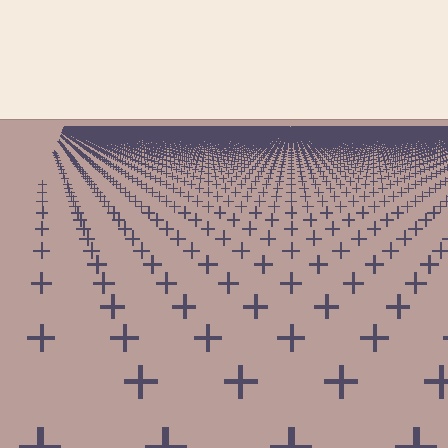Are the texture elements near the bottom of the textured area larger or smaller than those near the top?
Larger. Near the bottom, elements are closer to the viewer and appear at a bigger on-screen size.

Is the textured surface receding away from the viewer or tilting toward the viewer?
The surface is receding away from the viewer. Texture elements get smaller and denser toward the top.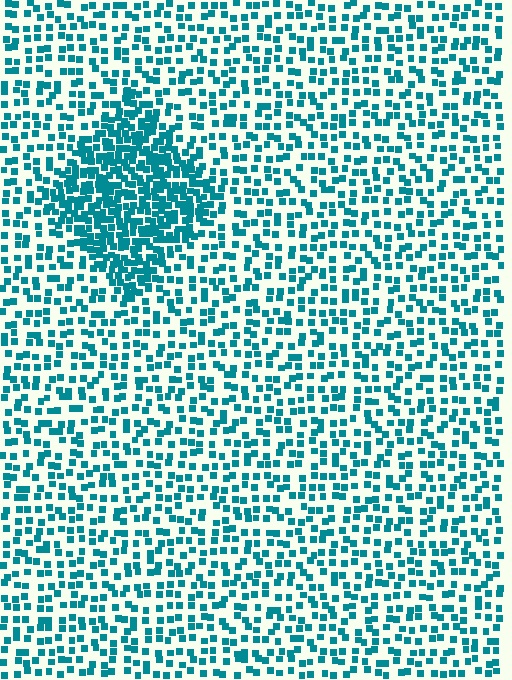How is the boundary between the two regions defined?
The boundary is defined by a change in element density (approximately 2.3x ratio). All elements are the same color, size, and shape.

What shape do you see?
I see a diamond.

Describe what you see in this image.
The image contains small teal elements arranged at two different densities. A diamond-shaped region is visible where the elements are more densely packed than the surrounding area.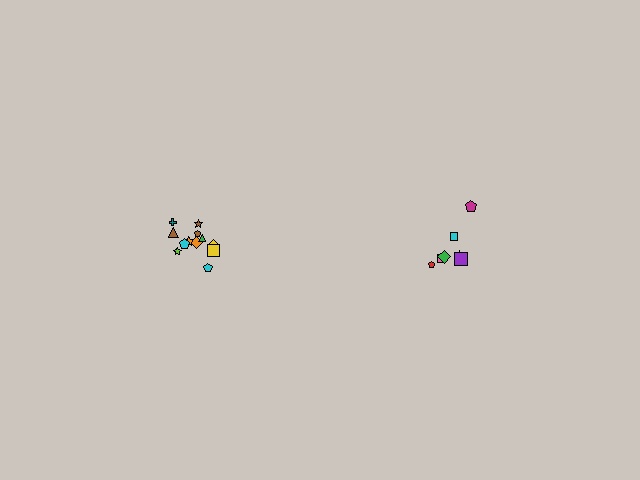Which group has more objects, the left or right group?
The left group.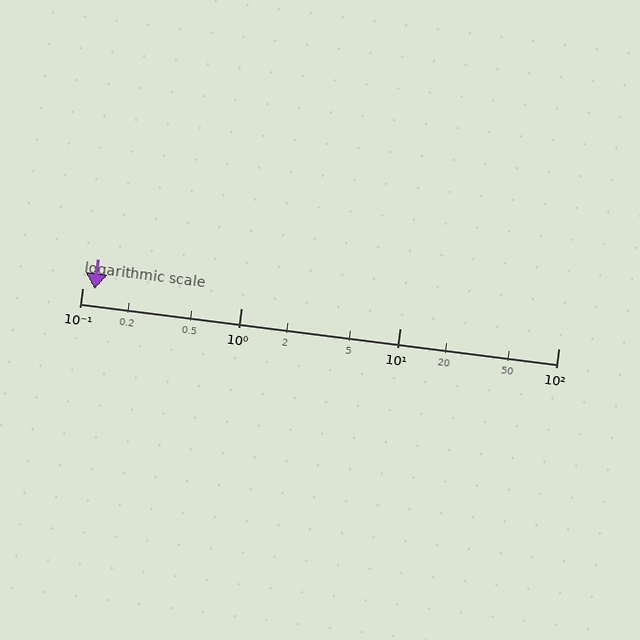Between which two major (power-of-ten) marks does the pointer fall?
The pointer is between 0.1 and 1.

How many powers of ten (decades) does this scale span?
The scale spans 3 decades, from 0.1 to 100.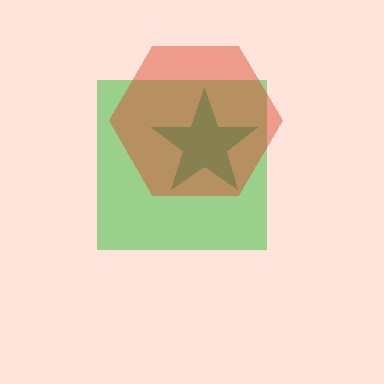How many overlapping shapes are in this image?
There are 3 overlapping shapes in the image.